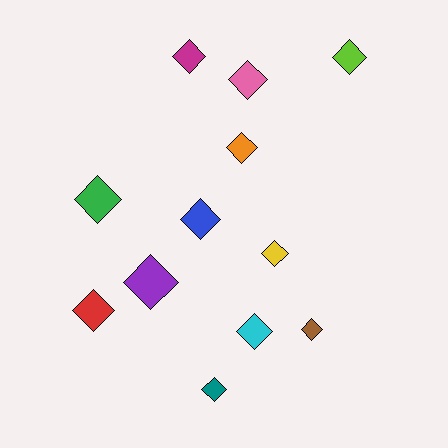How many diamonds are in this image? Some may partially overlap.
There are 12 diamonds.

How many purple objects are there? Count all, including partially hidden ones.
There is 1 purple object.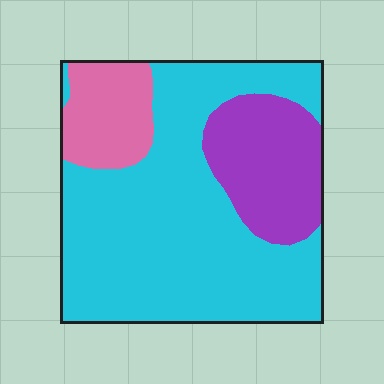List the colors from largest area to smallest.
From largest to smallest: cyan, purple, pink.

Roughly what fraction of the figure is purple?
Purple covers about 20% of the figure.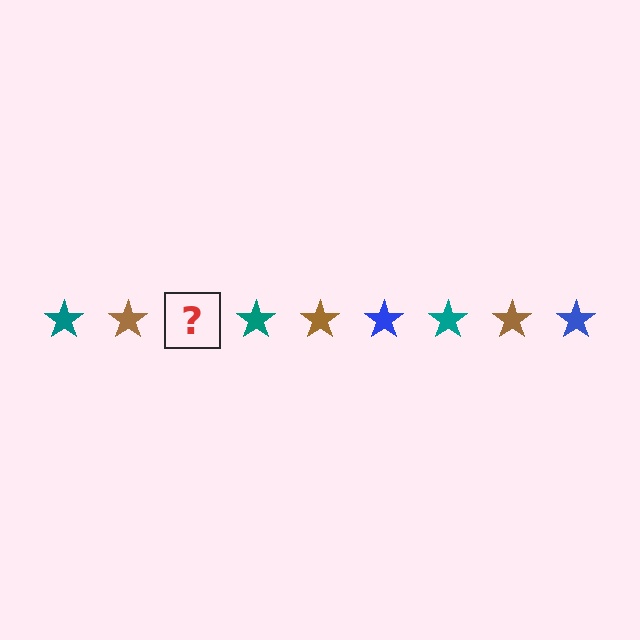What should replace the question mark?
The question mark should be replaced with a blue star.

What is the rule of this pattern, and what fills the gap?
The rule is that the pattern cycles through teal, brown, blue stars. The gap should be filled with a blue star.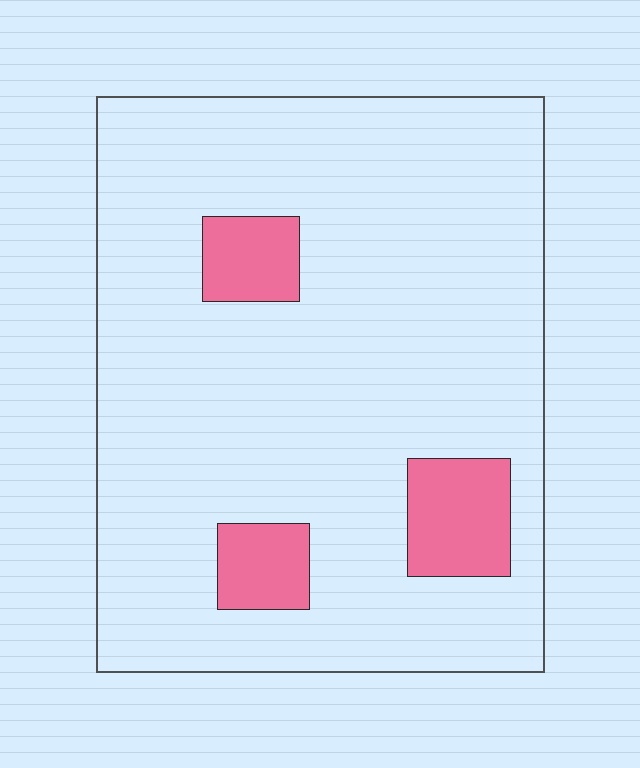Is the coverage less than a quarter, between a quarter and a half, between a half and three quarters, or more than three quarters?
Less than a quarter.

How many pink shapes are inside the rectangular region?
3.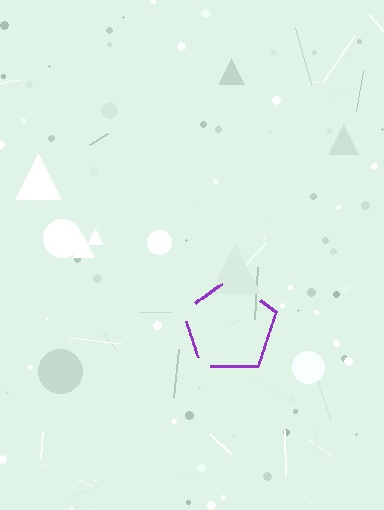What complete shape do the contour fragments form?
The contour fragments form a pentagon.